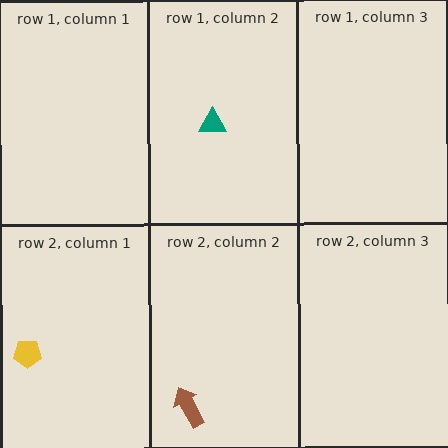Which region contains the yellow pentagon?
The row 2, column 1 region.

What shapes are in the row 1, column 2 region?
The teal triangle.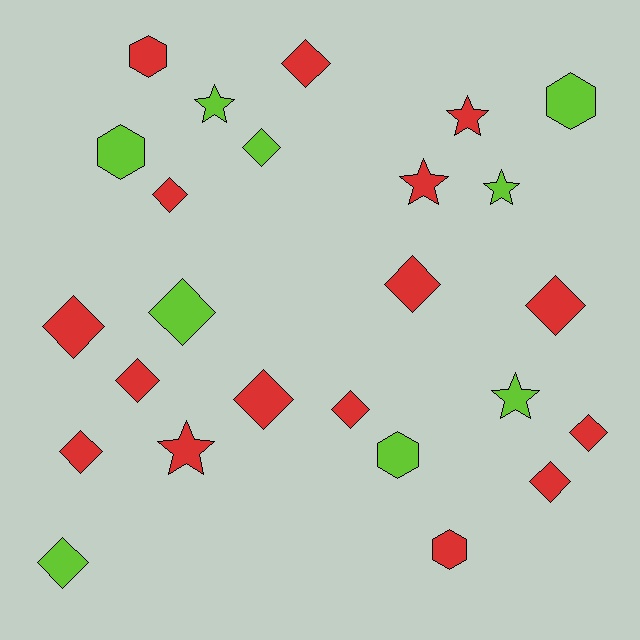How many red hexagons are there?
There are 2 red hexagons.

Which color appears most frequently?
Red, with 16 objects.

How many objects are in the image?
There are 25 objects.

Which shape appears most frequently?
Diamond, with 14 objects.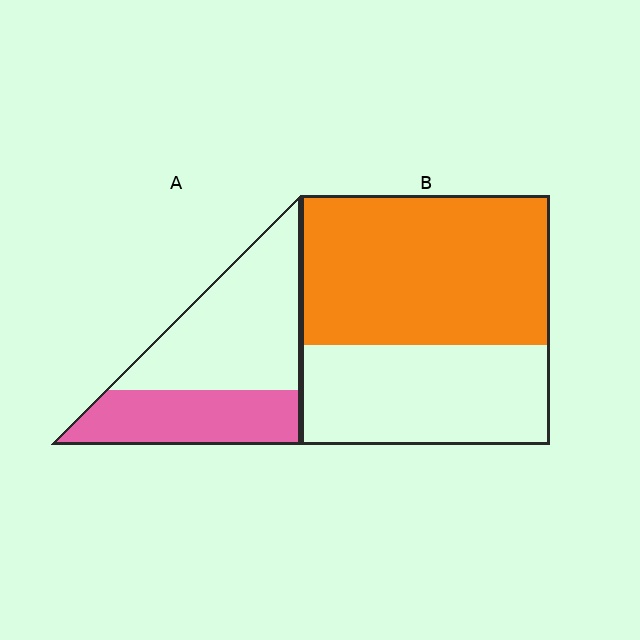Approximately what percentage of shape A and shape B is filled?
A is approximately 40% and B is approximately 60%.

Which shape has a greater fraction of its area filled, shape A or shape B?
Shape B.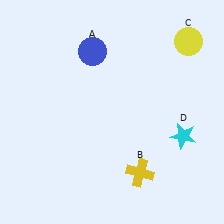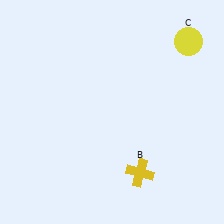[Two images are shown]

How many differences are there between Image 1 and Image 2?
There are 2 differences between the two images.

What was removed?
The blue circle (A), the cyan star (D) were removed in Image 2.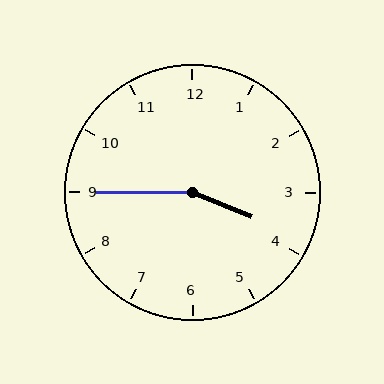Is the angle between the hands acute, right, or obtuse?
It is obtuse.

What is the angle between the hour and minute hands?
Approximately 158 degrees.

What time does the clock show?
3:45.